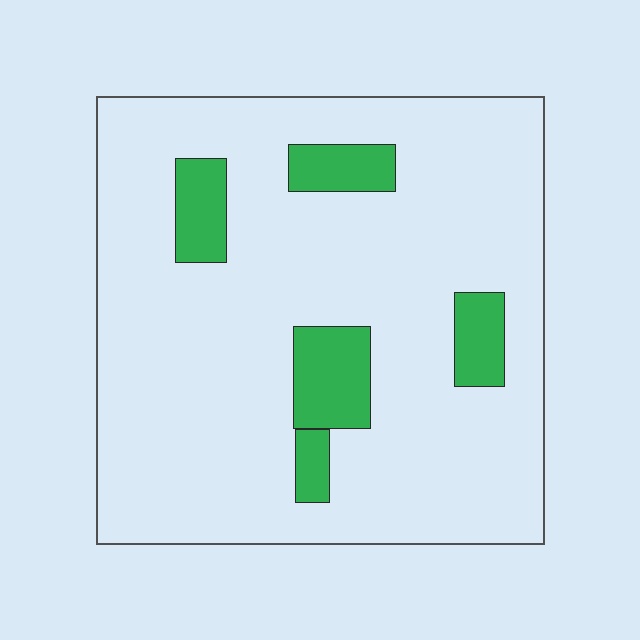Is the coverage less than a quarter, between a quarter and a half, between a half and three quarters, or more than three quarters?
Less than a quarter.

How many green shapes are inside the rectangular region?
5.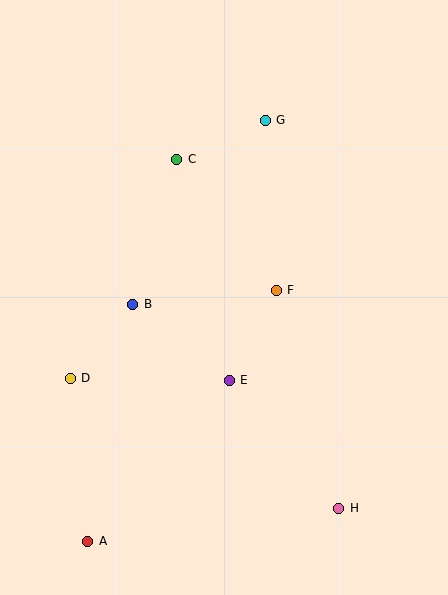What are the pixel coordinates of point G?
Point G is at (265, 120).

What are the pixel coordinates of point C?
Point C is at (177, 159).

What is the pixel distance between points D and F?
The distance between D and F is 224 pixels.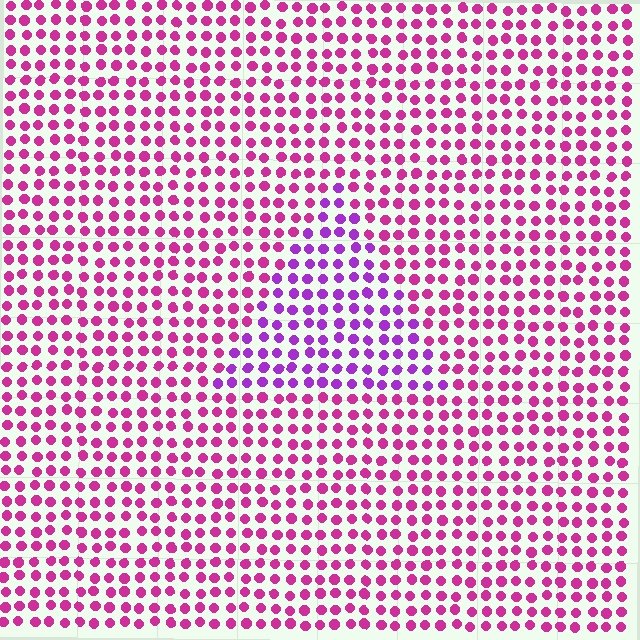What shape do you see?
I see a triangle.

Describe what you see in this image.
The image is filled with small magenta elements in a uniform arrangement. A triangle-shaped region is visible where the elements are tinted to a slightly different hue, forming a subtle color boundary.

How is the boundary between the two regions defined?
The boundary is defined purely by a slight shift in hue (about 35 degrees). Spacing, size, and orientation are identical on both sides.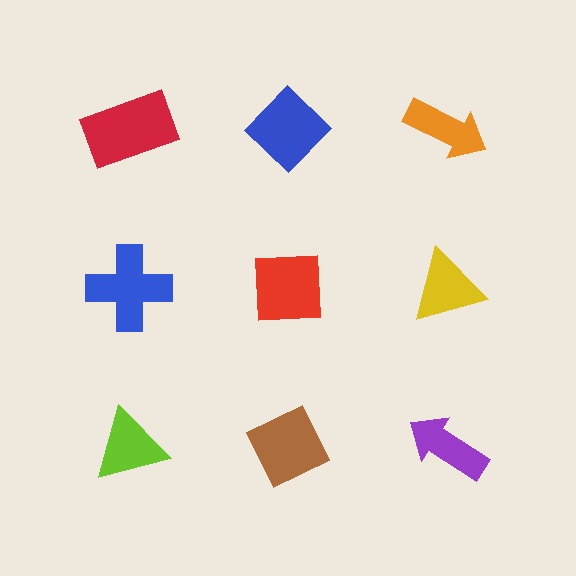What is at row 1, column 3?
An orange arrow.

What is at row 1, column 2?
A blue diamond.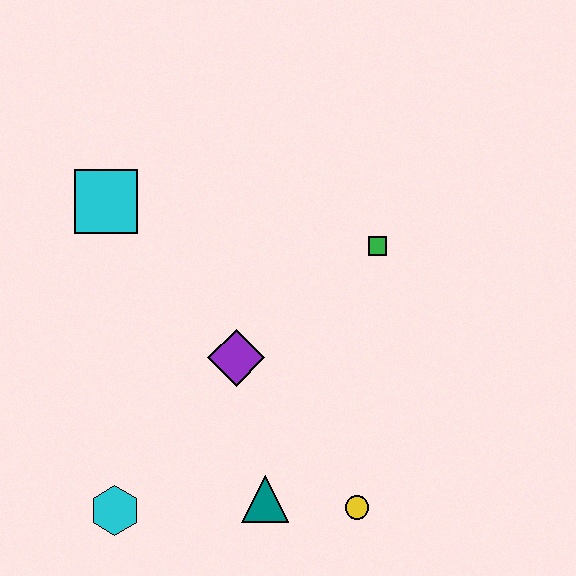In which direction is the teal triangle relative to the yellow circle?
The teal triangle is to the left of the yellow circle.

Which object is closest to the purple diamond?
The teal triangle is closest to the purple diamond.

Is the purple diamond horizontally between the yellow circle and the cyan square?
Yes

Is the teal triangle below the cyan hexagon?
No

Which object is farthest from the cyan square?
The yellow circle is farthest from the cyan square.